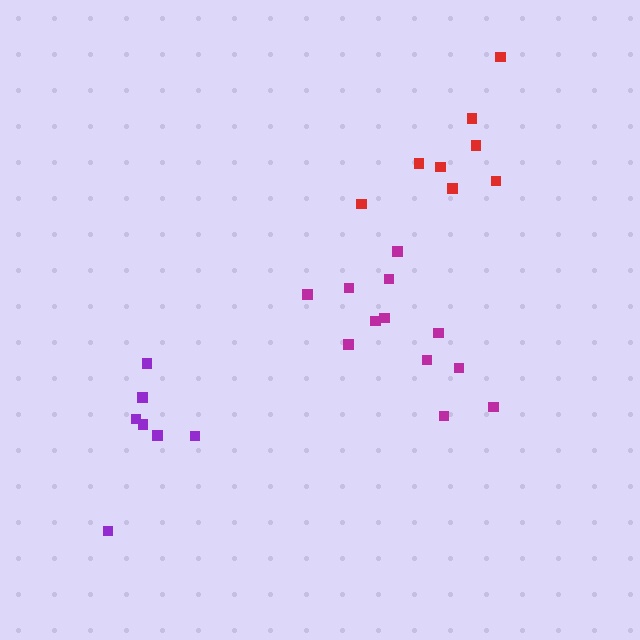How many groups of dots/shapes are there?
There are 3 groups.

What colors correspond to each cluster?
The clusters are colored: magenta, red, purple.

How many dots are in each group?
Group 1: 12 dots, Group 2: 8 dots, Group 3: 7 dots (27 total).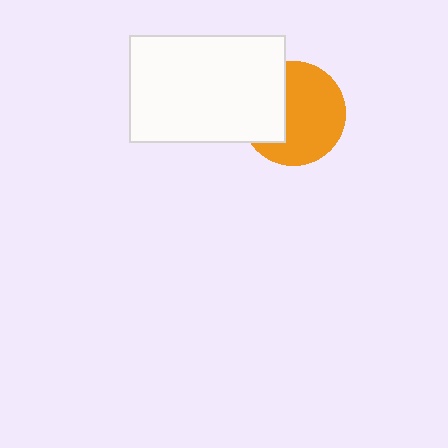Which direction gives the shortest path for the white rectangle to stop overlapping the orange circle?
Moving left gives the shortest separation.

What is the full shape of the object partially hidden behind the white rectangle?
The partially hidden object is an orange circle.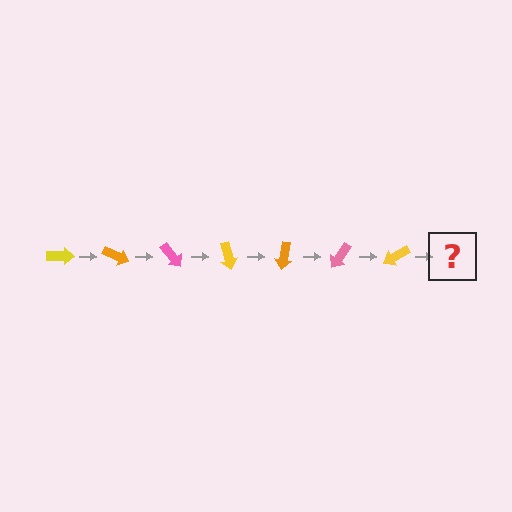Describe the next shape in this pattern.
It should be an orange arrow, rotated 175 degrees from the start.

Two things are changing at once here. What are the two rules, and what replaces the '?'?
The two rules are that it rotates 25 degrees each step and the color cycles through yellow, orange, and pink. The '?' should be an orange arrow, rotated 175 degrees from the start.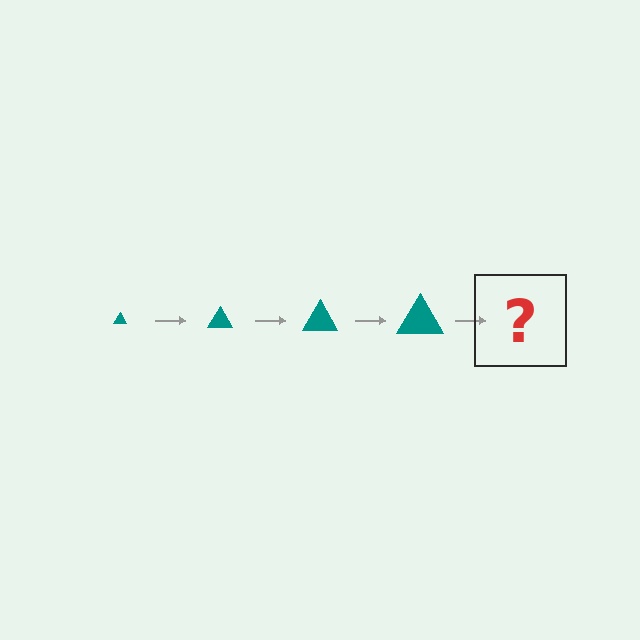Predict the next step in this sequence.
The next step is a teal triangle, larger than the previous one.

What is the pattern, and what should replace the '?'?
The pattern is that the triangle gets progressively larger each step. The '?' should be a teal triangle, larger than the previous one.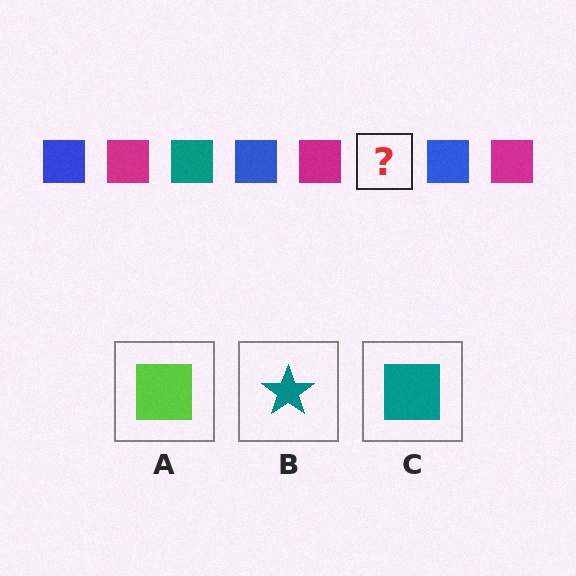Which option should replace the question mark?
Option C.